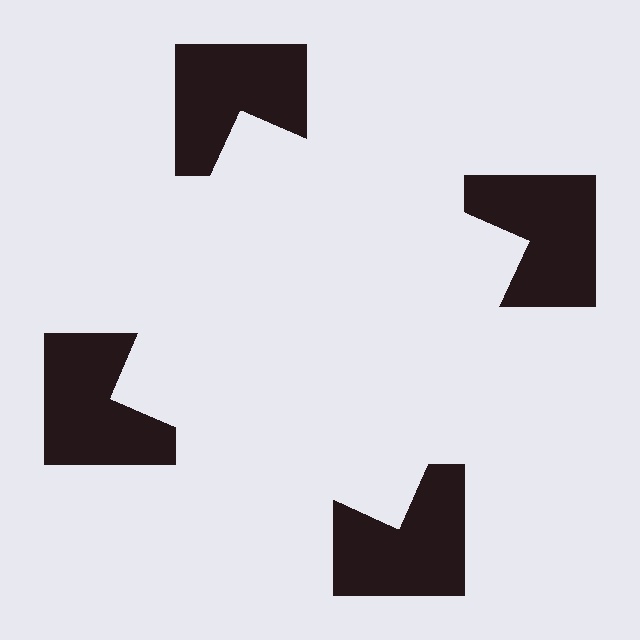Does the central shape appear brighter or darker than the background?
It typically appears slightly brighter than the background, even though no actual brightness change is drawn.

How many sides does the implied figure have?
4 sides.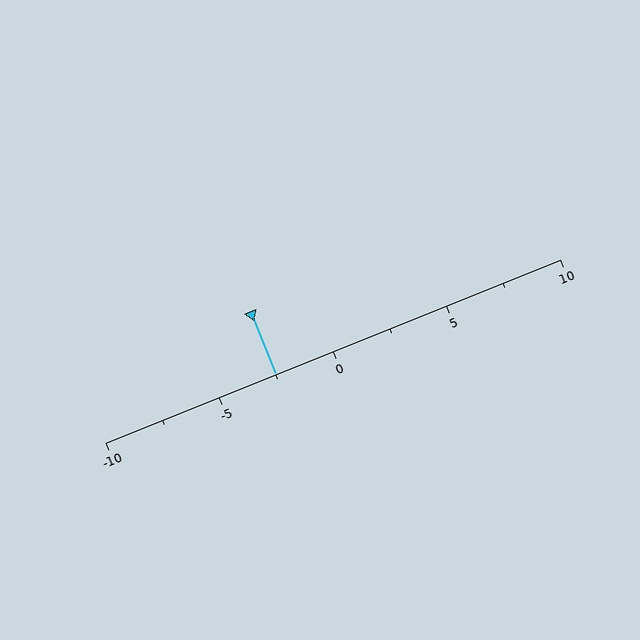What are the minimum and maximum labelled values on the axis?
The axis runs from -10 to 10.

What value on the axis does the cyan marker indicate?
The marker indicates approximately -2.5.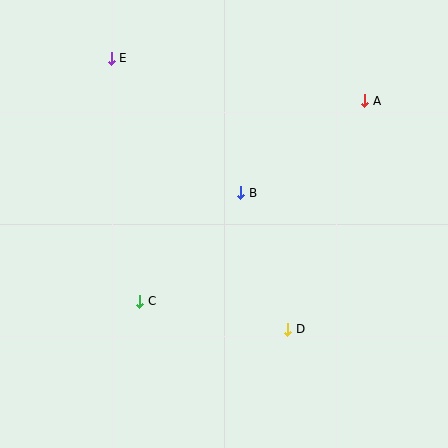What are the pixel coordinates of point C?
Point C is at (140, 301).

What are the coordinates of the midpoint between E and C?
The midpoint between E and C is at (126, 180).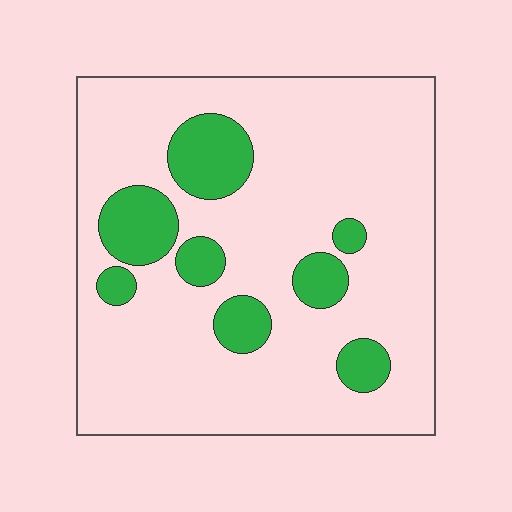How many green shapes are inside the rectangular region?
8.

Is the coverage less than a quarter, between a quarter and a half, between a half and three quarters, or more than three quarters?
Less than a quarter.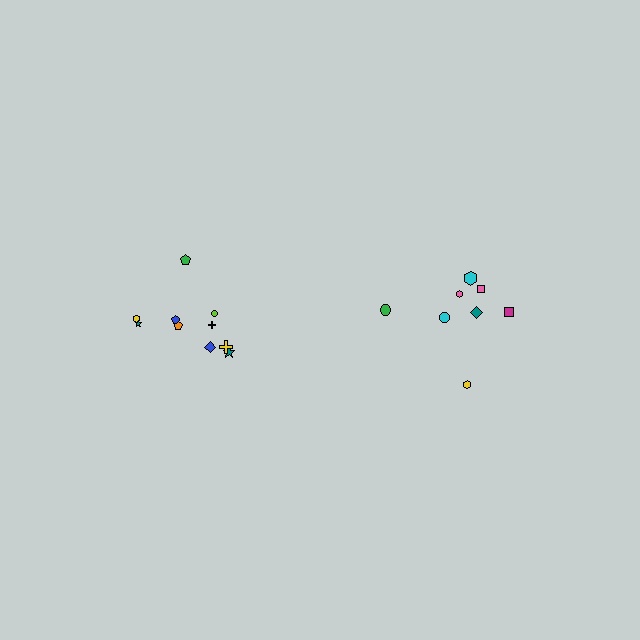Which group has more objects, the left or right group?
The left group.